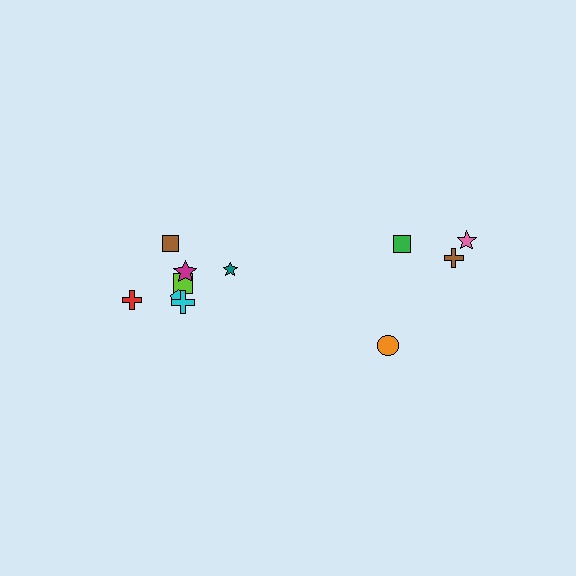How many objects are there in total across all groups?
There are 11 objects.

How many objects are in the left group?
There are 7 objects.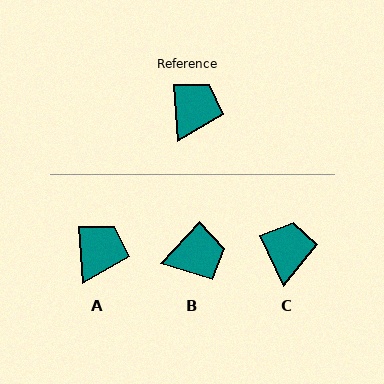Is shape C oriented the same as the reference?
No, it is off by about 21 degrees.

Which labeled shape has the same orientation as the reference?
A.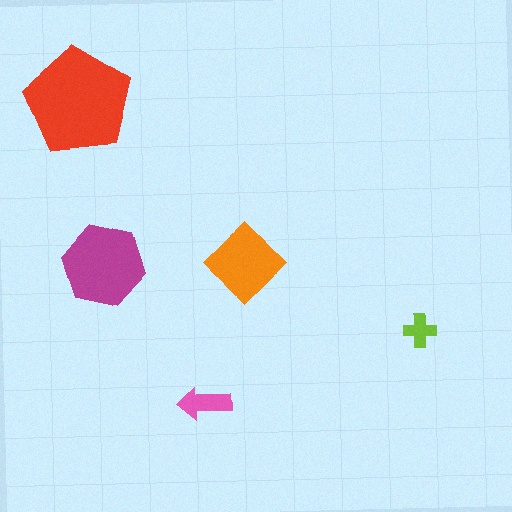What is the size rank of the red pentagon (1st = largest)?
1st.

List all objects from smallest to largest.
The lime cross, the pink arrow, the orange diamond, the magenta hexagon, the red pentagon.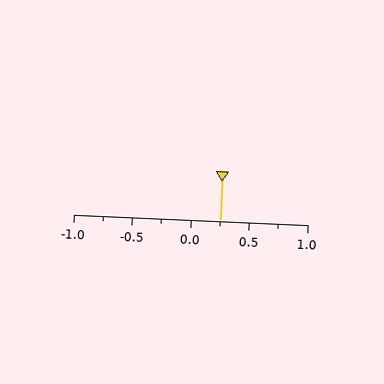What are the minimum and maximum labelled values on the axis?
The axis runs from -1.0 to 1.0.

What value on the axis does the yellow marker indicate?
The marker indicates approximately 0.25.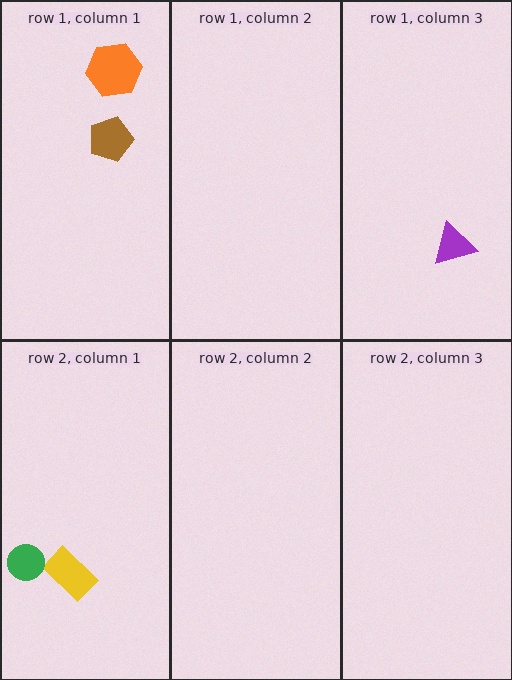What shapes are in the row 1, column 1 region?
The brown pentagon, the orange hexagon.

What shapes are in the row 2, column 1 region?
The yellow rectangle, the green circle.